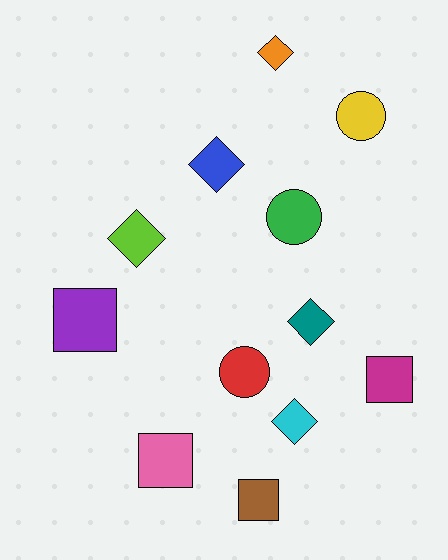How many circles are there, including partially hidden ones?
There are 3 circles.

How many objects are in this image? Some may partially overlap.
There are 12 objects.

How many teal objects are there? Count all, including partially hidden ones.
There is 1 teal object.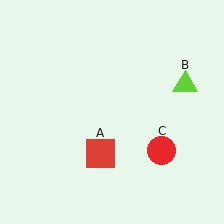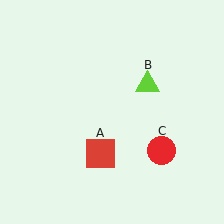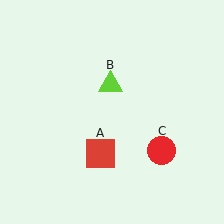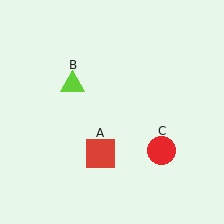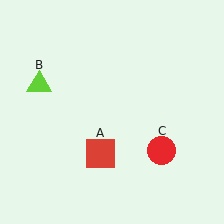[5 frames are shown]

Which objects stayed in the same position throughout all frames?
Red square (object A) and red circle (object C) remained stationary.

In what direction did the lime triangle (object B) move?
The lime triangle (object B) moved left.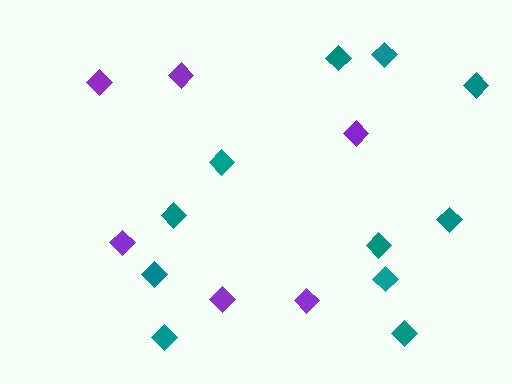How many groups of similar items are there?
There are 2 groups: one group of purple diamonds (6) and one group of teal diamonds (11).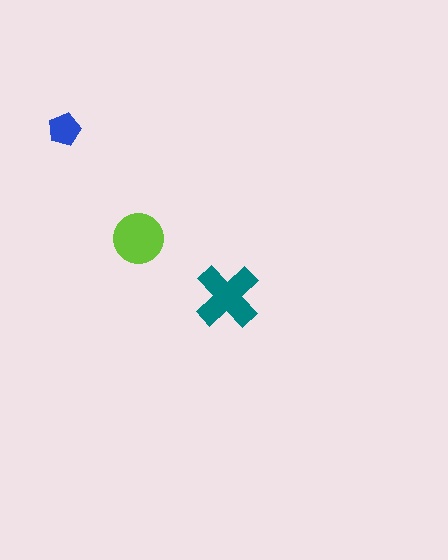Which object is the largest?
The teal cross.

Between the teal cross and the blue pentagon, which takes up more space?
The teal cross.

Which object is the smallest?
The blue pentagon.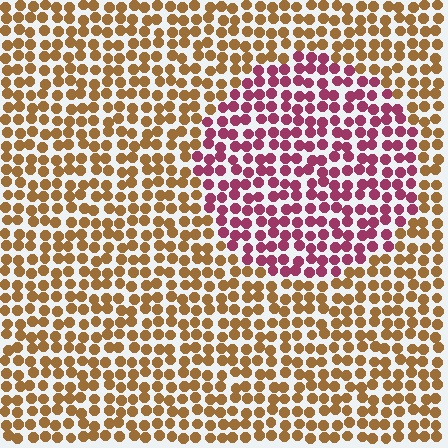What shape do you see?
I see a circle.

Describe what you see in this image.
The image is filled with small brown elements in a uniform arrangement. A circle-shaped region is visible where the elements are tinted to a slightly different hue, forming a subtle color boundary.